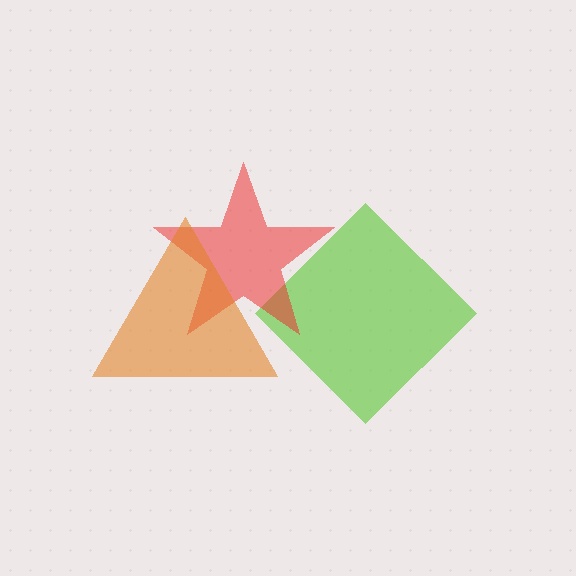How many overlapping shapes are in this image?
There are 3 overlapping shapes in the image.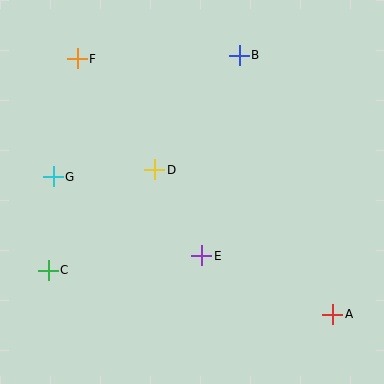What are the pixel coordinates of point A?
Point A is at (333, 314).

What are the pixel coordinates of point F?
Point F is at (77, 59).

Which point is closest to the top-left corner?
Point F is closest to the top-left corner.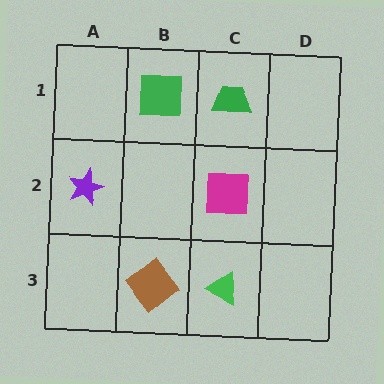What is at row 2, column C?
A magenta square.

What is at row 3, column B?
A brown diamond.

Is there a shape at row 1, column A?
No, that cell is empty.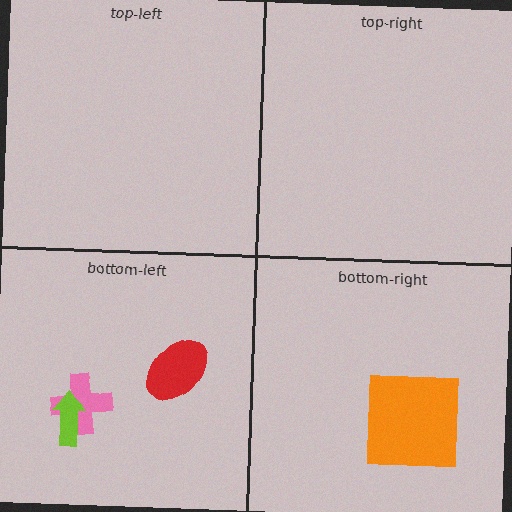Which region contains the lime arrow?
The bottom-left region.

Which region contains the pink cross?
The bottom-left region.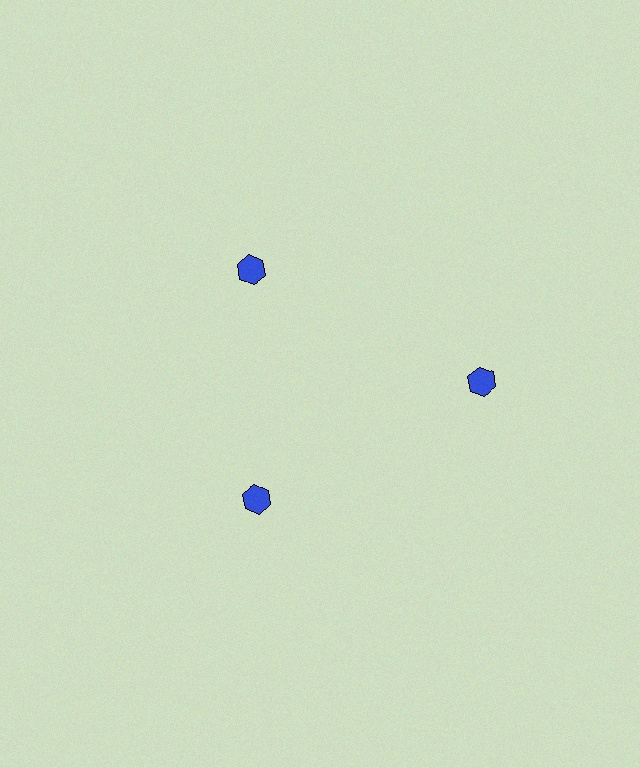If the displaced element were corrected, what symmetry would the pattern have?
It would have 3-fold rotational symmetry — the pattern would map onto itself every 120 degrees.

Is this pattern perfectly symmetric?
No. The 3 blue hexagons are arranged in a ring, but one element near the 3 o'clock position is pushed outward from the center, breaking the 3-fold rotational symmetry.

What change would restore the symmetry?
The symmetry would be restored by moving it inward, back onto the ring so that all 3 hexagons sit at equal angles and equal distance from the center.